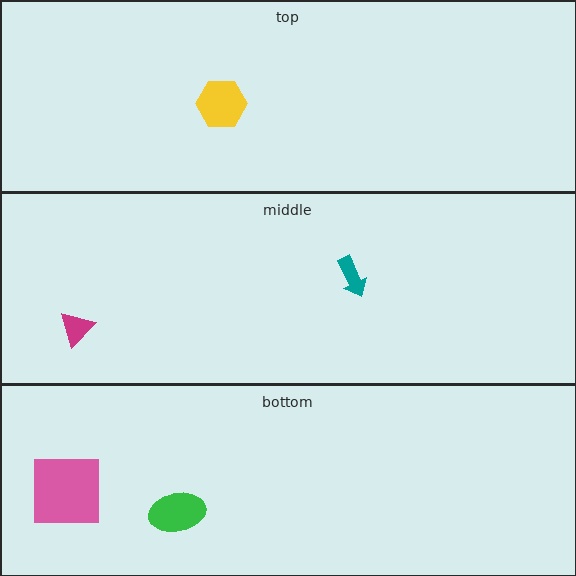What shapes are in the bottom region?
The pink square, the green ellipse.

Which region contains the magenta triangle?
The middle region.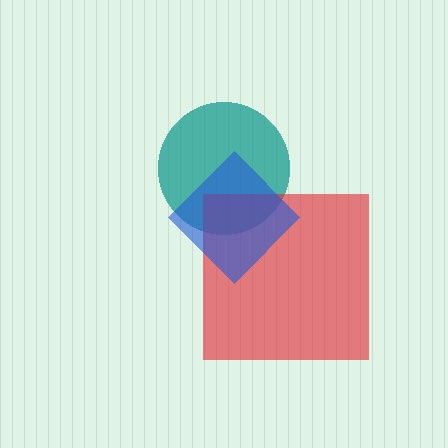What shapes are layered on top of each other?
The layered shapes are: a teal circle, a red square, a blue diamond.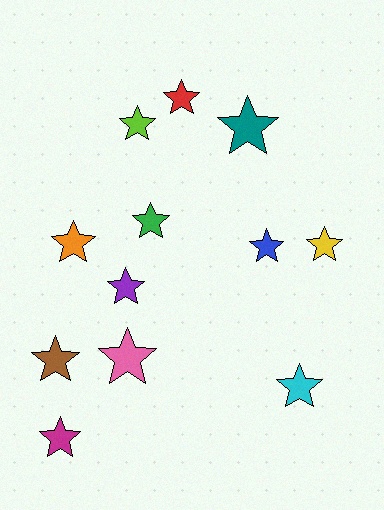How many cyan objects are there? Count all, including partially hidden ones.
There is 1 cyan object.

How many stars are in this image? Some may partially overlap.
There are 12 stars.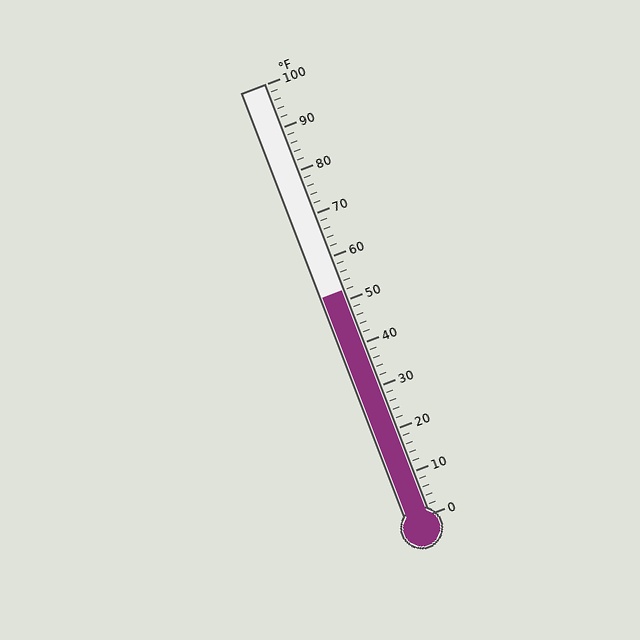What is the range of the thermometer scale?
The thermometer scale ranges from 0°F to 100°F.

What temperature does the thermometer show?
The thermometer shows approximately 52°F.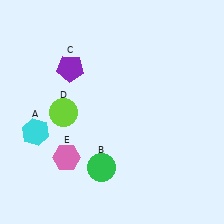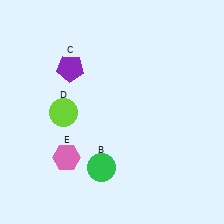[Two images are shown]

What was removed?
The cyan hexagon (A) was removed in Image 2.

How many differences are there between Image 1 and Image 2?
There is 1 difference between the two images.